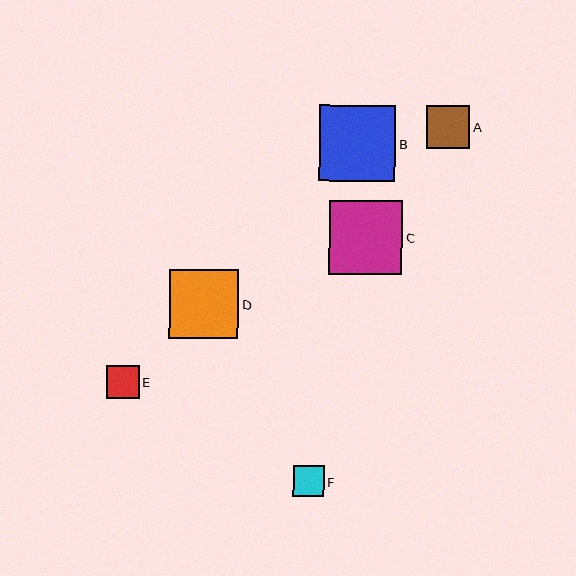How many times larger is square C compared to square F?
Square C is approximately 2.4 times the size of square F.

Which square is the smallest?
Square F is the smallest with a size of approximately 31 pixels.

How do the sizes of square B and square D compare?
Square B and square D are approximately the same size.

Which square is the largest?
Square B is the largest with a size of approximately 76 pixels.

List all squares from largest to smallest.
From largest to smallest: B, C, D, A, E, F.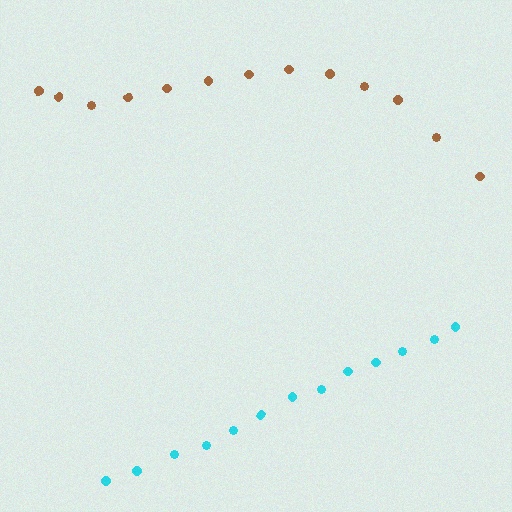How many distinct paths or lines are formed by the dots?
There are 2 distinct paths.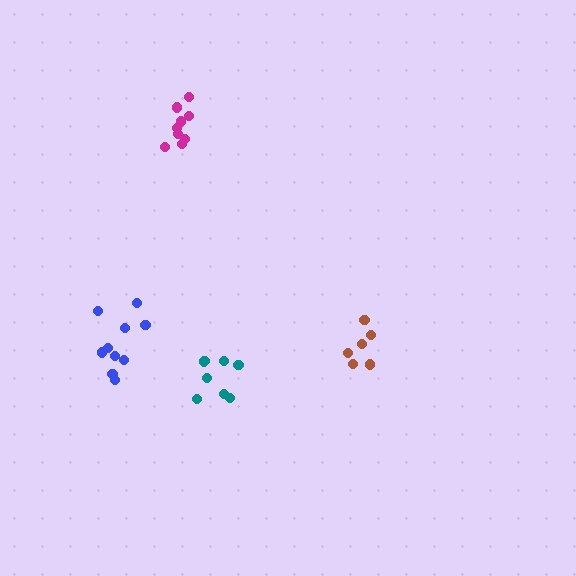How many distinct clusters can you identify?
There are 4 distinct clusters.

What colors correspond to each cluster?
The clusters are colored: brown, magenta, teal, blue.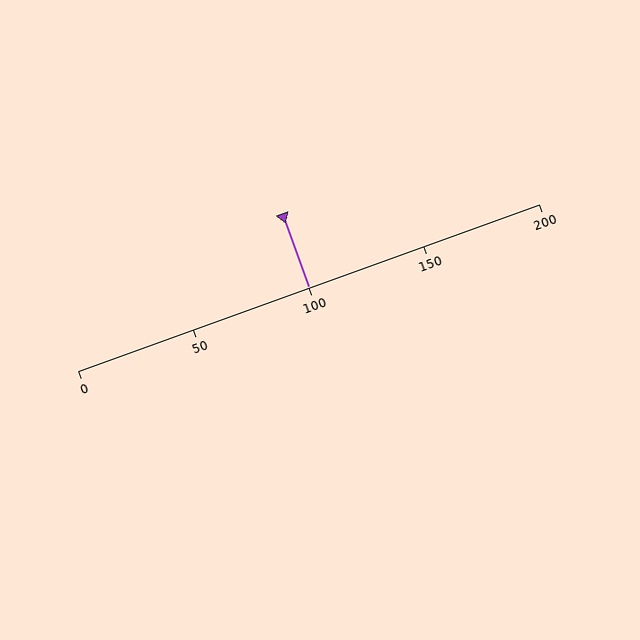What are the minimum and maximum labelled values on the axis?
The axis runs from 0 to 200.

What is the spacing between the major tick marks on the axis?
The major ticks are spaced 50 apart.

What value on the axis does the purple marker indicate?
The marker indicates approximately 100.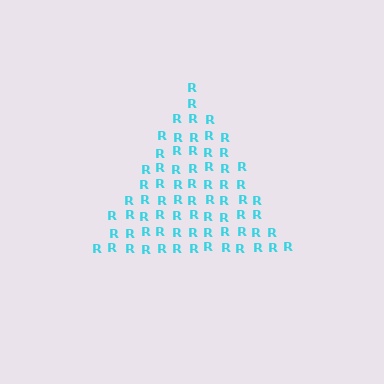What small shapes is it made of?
It is made of small letter R's.